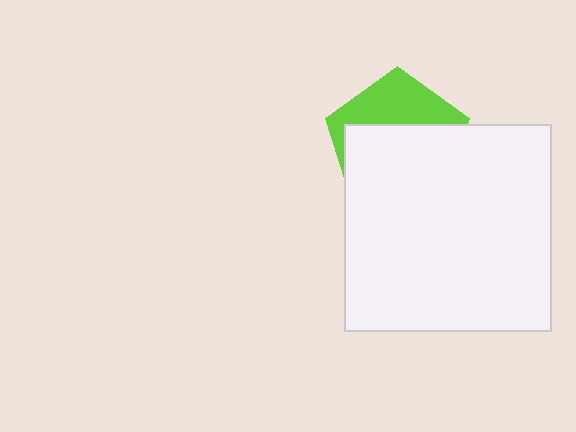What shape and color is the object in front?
The object in front is a white square.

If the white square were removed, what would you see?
You would see the complete lime pentagon.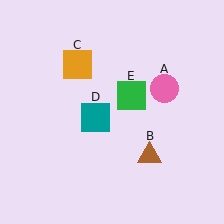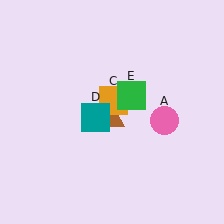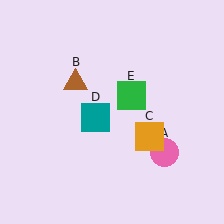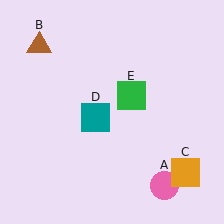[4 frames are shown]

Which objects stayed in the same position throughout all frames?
Teal square (object D) and green square (object E) remained stationary.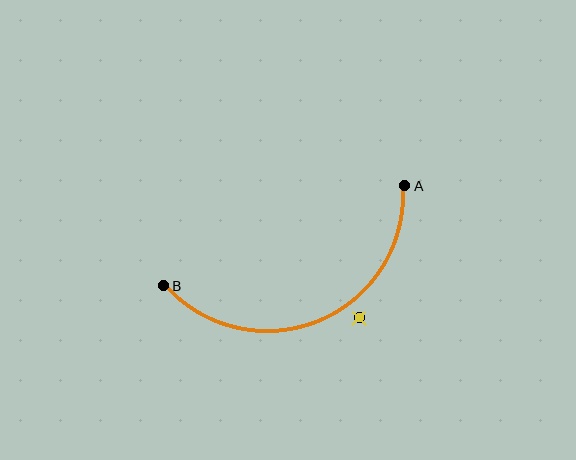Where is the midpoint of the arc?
The arc midpoint is the point on the curve farthest from the straight line joining A and B. It sits below that line.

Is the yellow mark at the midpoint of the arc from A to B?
No — the yellow mark does not lie on the arc at all. It sits slightly outside the curve.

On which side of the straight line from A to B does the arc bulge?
The arc bulges below the straight line connecting A and B.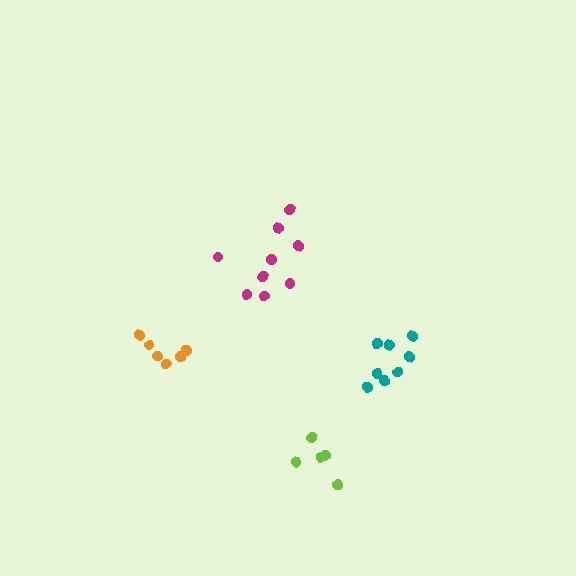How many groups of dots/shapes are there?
There are 4 groups.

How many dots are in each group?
Group 1: 9 dots, Group 2: 5 dots, Group 3: 6 dots, Group 4: 8 dots (28 total).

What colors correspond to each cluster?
The clusters are colored: magenta, lime, orange, teal.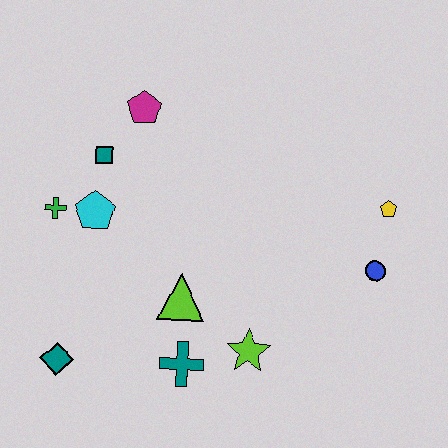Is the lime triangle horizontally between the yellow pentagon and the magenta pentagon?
Yes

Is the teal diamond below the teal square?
Yes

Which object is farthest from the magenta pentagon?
The blue circle is farthest from the magenta pentagon.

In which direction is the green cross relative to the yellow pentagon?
The green cross is to the left of the yellow pentagon.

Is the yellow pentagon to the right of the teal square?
Yes